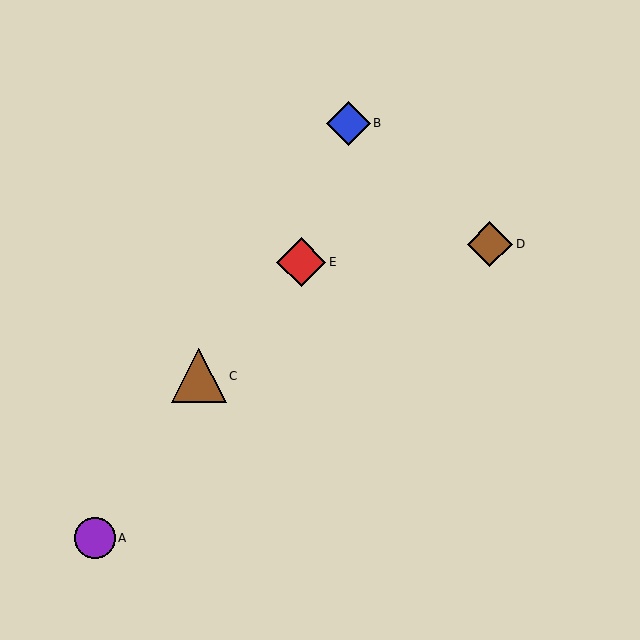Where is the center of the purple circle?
The center of the purple circle is at (95, 538).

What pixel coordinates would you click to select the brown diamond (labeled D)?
Click at (490, 244) to select the brown diamond D.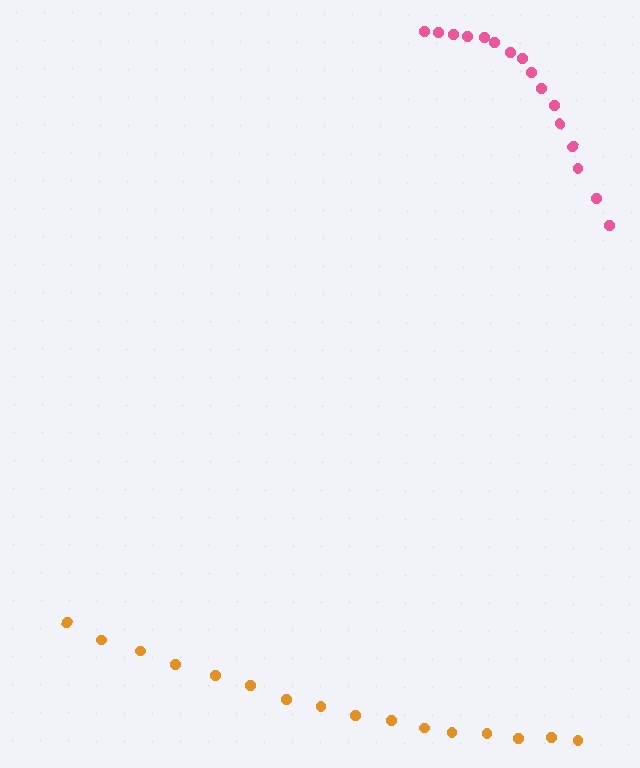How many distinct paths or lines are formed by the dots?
There are 2 distinct paths.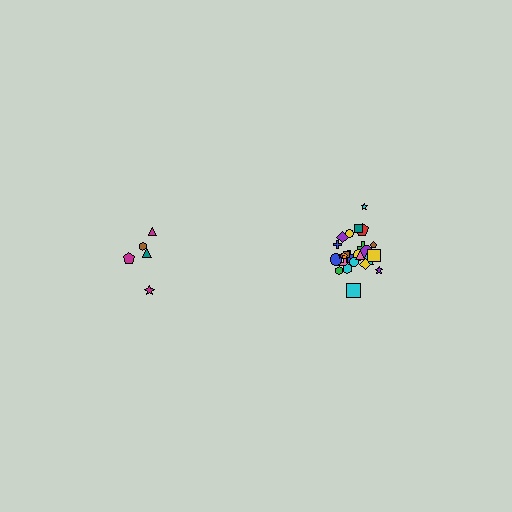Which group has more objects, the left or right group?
The right group.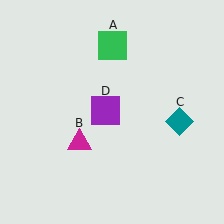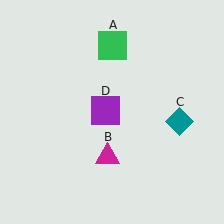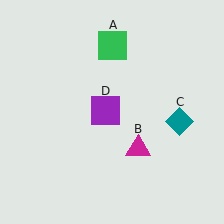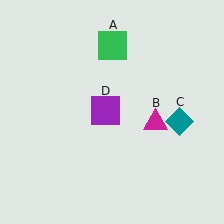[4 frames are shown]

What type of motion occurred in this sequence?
The magenta triangle (object B) rotated counterclockwise around the center of the scene.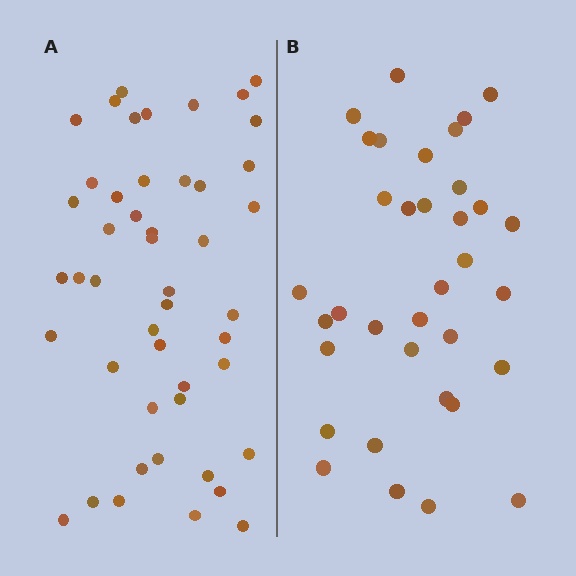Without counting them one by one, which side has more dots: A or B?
Region A (the left region) has more dots.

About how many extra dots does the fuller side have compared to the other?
Region A has roughly 12 or so more dots than region B.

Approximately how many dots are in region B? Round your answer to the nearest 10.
About 40 dots. (The exact count is 35, which rounds to 40.)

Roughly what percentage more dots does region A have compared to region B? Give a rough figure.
About 35% more.